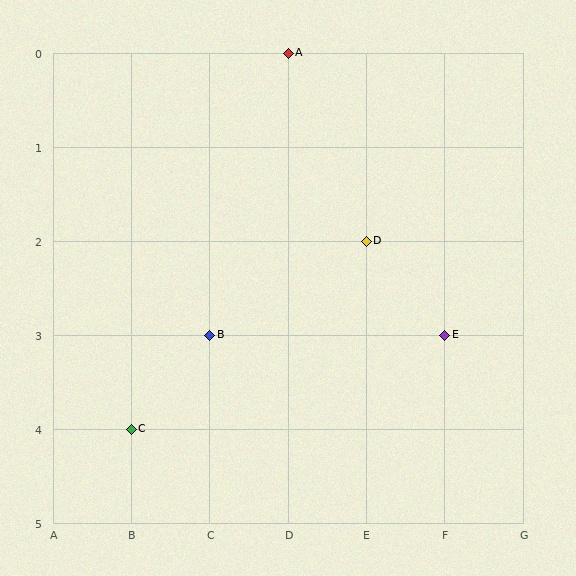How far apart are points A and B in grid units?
Points A and B are 1 column and 3 rows apart (about 3.2 grid units diagonally).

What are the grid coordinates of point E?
Point E is at grid coordinates (F, 3).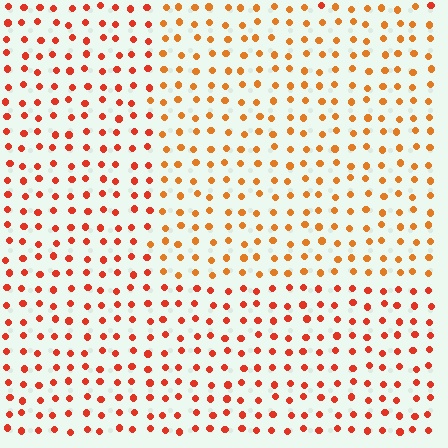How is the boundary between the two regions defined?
The boundary is defined purely by a slight shift in hue (about 23 degrees). Spacing, size, and orientation are identical on both sides.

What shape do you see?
I see a rectangle.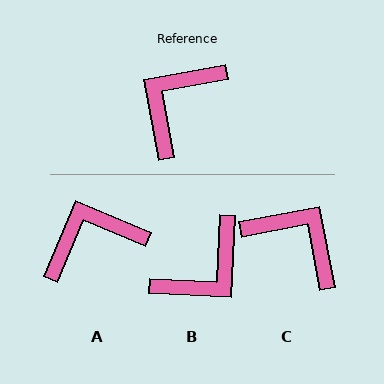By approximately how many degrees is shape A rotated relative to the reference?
Approximately 33 degrees clockwise.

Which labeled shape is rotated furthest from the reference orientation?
B, about 167 degrees away.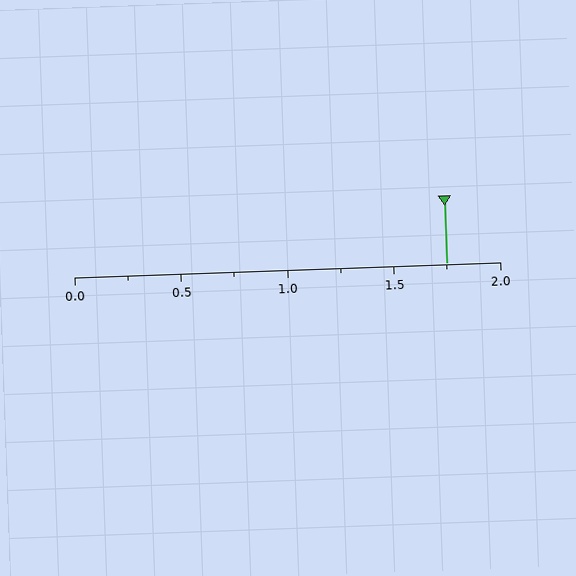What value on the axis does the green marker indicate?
The marker indicates approximately 1.75.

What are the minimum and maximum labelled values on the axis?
The axis runs from 0.0 to 2.0.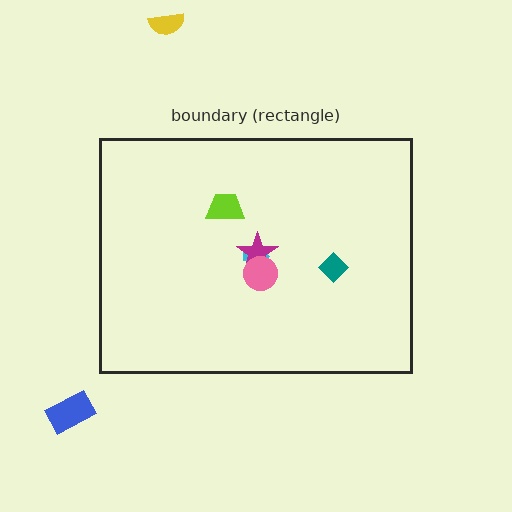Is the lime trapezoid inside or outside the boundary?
Inside.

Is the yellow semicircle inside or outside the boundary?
Outside.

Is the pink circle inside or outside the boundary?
Inside.